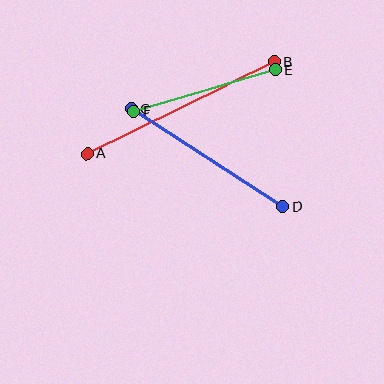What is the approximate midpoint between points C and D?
The midpoint is at approximately (207, 158) pixels.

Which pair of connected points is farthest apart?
Points A and B are farthest apart.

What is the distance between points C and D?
The distance is approximately 181 pixels.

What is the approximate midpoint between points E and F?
The midpoint is at approximately (204, 91) pixels.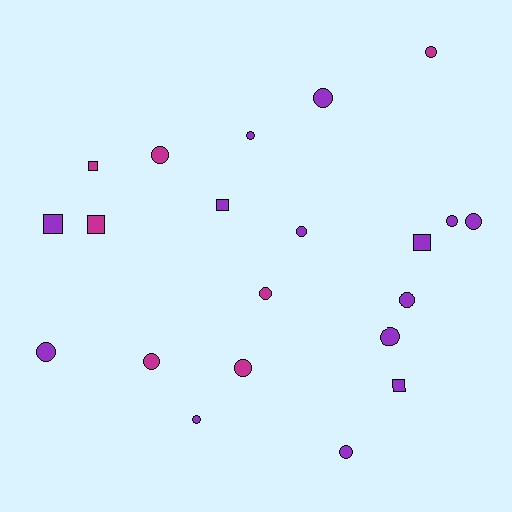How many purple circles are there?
There are 10 purple circles.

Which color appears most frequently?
Purple, with 14 objects.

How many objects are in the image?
There are 21 objects.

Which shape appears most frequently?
Circle, with 15 objects.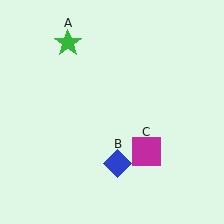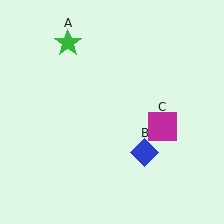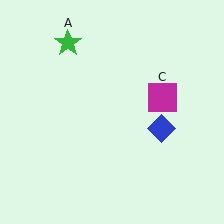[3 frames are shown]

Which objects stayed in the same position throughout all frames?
Green star (object A) remained stationary.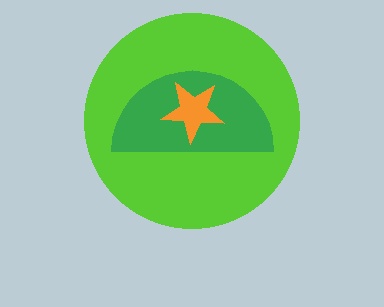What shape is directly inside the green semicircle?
The orange star.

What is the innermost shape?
The orange star.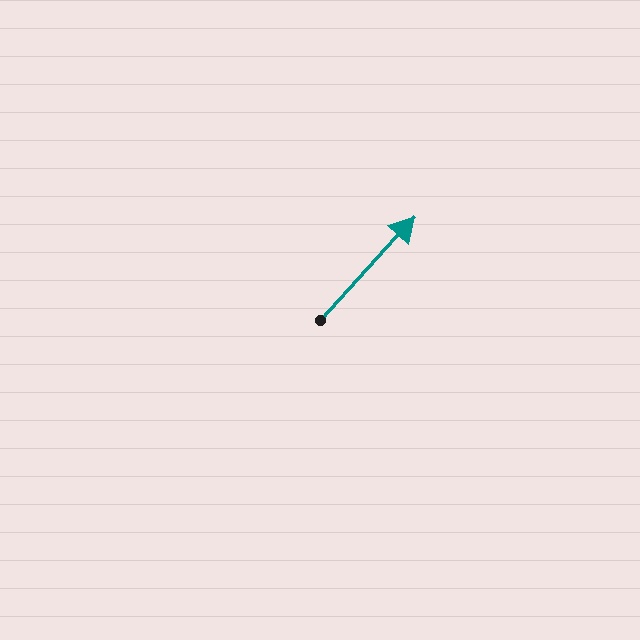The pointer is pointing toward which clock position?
Roughly 1 o'clock.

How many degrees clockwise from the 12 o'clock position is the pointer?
Approximately 42 degrees.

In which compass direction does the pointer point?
Northeast.